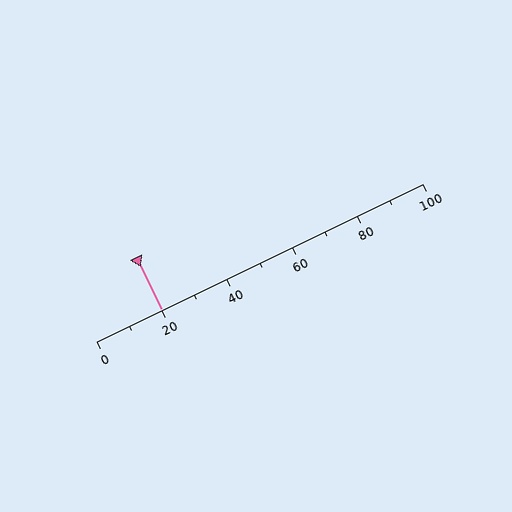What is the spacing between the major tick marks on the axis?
The major ticks are spaced 20 apart.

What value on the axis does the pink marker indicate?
The marker indicates approximately 20.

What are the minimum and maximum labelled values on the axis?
The axis runs from 0 to 100.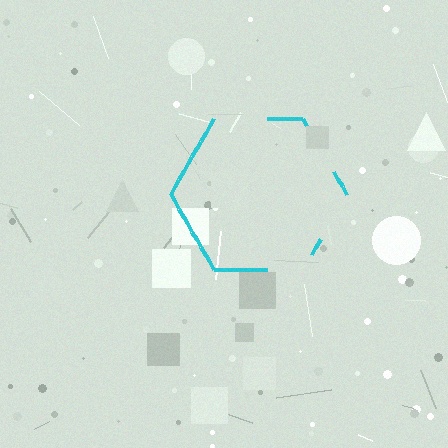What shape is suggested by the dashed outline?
The dashed outline suggests a hexagon.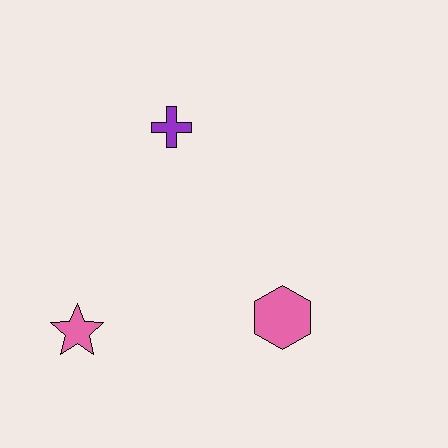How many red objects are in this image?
There are no red objects.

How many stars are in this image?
There is 1 star.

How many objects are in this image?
There are 3 objects.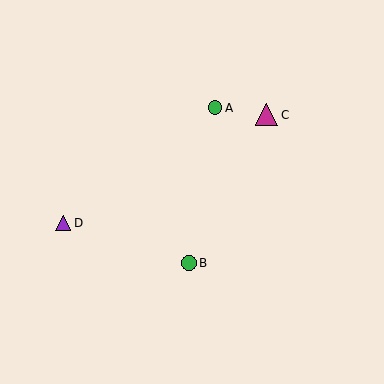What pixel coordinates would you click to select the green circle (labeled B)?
Click at (189, 263) to select the green circle B.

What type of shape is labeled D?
Shape D is a purple triangle.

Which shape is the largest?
The magenta triangle (labeled C) is the largest.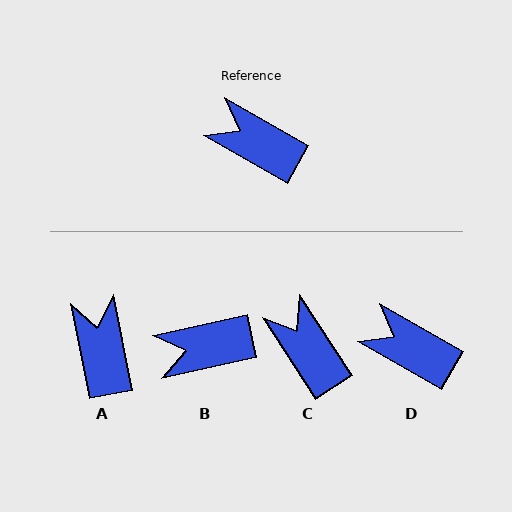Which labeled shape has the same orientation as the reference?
D.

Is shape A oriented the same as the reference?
No, it is off by about 49 degrees.